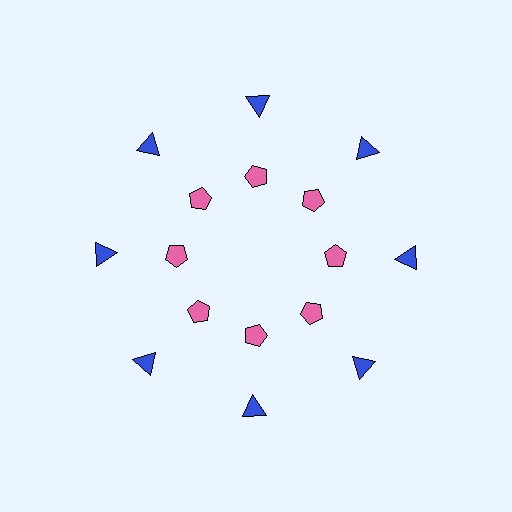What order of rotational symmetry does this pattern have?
This pattern has 8-fold rotational symmetry.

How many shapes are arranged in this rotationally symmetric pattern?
There are 16 shapes, arranged in 8 groups of 2.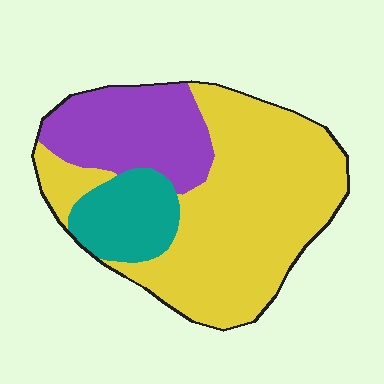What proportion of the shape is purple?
Purple covers around 25% of the shape.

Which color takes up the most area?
Yellow, at roughly 60%.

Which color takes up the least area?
Teal, at roughly 15%.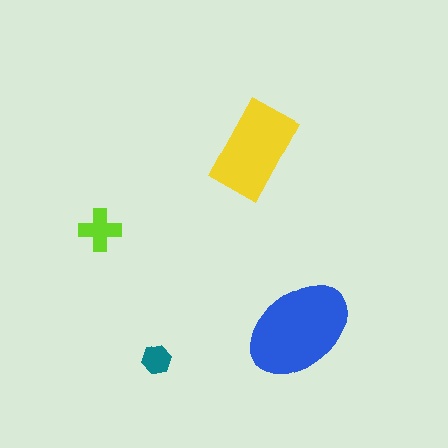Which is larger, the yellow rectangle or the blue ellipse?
The blue ellipse.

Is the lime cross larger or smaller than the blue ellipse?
Smaller.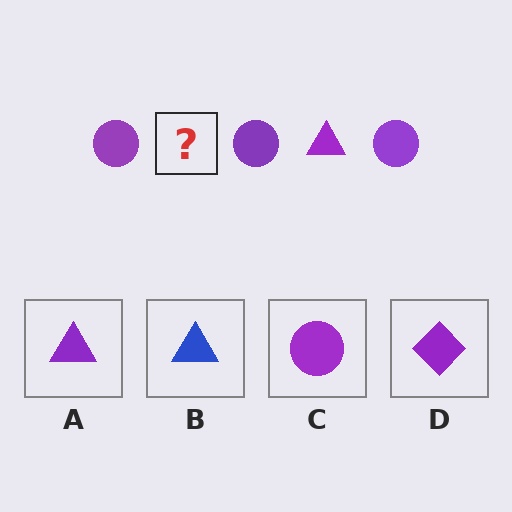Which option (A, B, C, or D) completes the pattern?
A.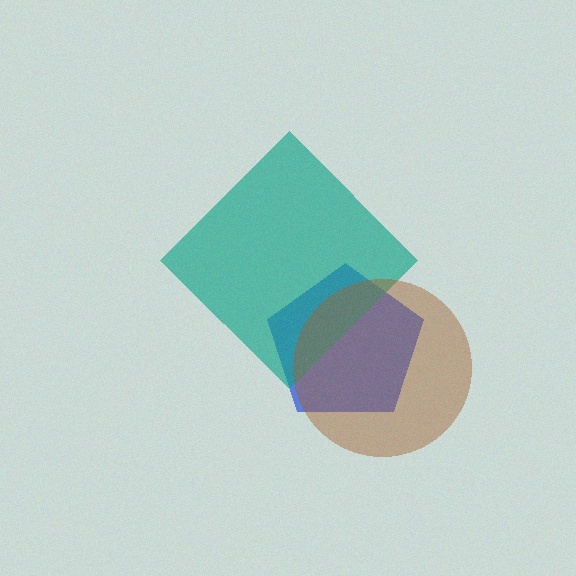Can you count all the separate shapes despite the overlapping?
Yes, there are 3 separate shapes.